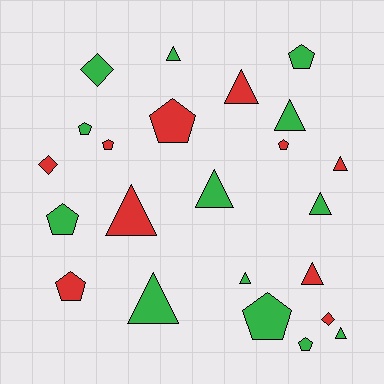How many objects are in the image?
There are 23 objects.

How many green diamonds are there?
There is 1 green diamond.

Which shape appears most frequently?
Triangle, with 11 objects.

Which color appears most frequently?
Green, with 13 objects.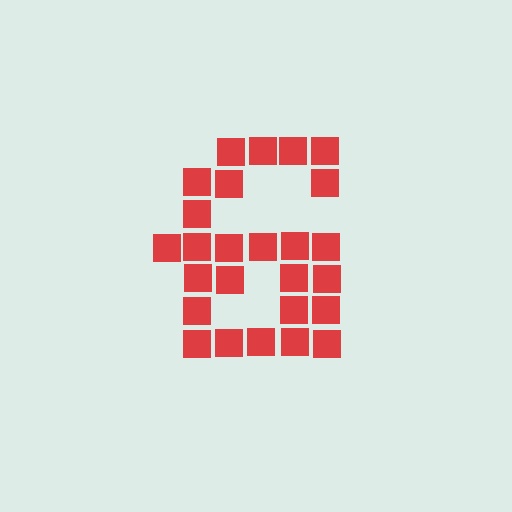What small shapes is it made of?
It is made of small squares.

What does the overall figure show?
The overall figure shows the digit 6.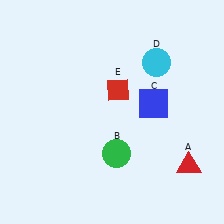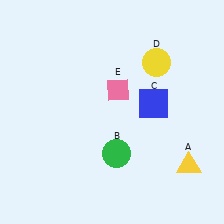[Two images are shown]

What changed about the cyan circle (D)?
In Image 1, D is cyan. In Image 2, it changed to yellow.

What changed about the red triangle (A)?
In Image 1, A is red. In Image 2, it changed to yellow.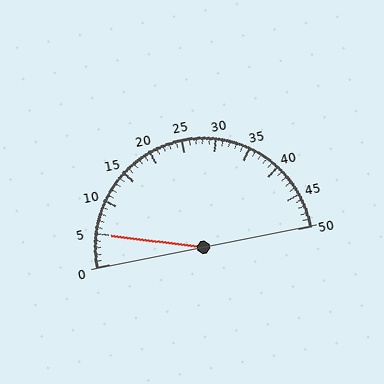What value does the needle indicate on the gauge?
The needle indicates approximately 5.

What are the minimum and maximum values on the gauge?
The gauge ranges from 0 to 50.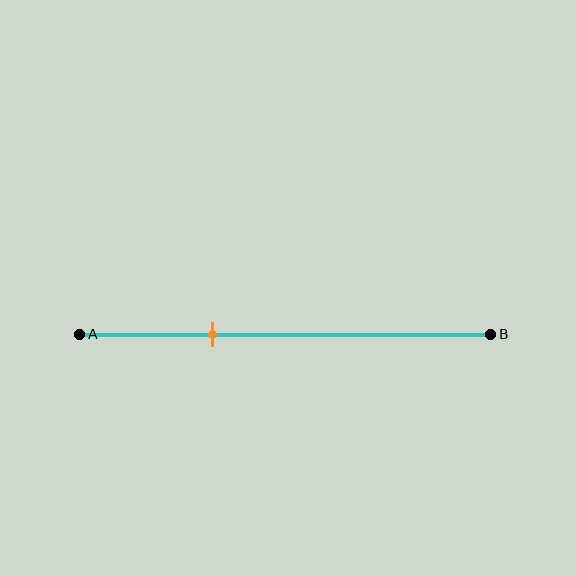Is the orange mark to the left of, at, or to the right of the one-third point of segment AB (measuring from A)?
The orange mark is approximately at the one-third point of segment AB.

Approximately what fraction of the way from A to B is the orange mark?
The orange mark is approximately 35% of the way from A to B.